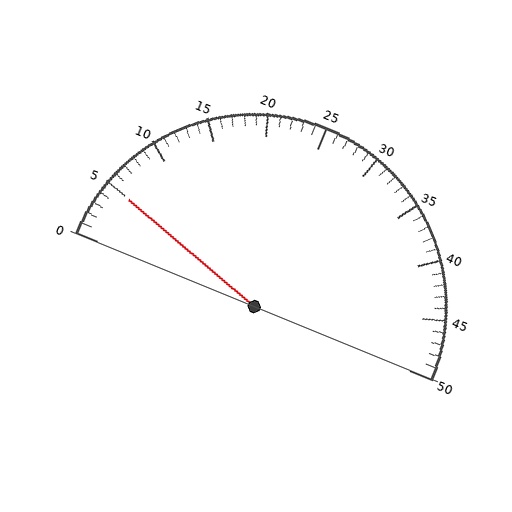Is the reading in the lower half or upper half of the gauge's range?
The reading is in the lower half of the range (0 to 50).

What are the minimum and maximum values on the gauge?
The gauge ranges from 0 to 50.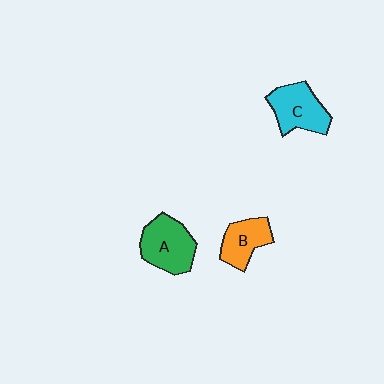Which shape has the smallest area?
Shape B (orange).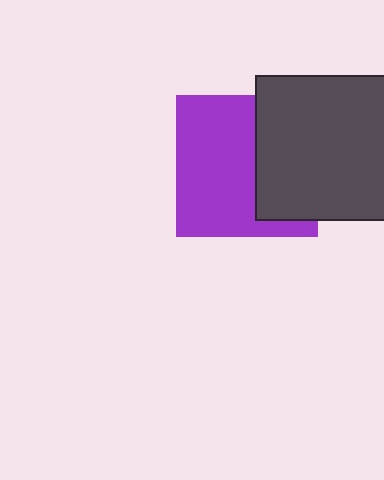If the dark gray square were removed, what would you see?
You would see the complete purple square.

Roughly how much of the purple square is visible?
About half of it is visible (roughly 61%).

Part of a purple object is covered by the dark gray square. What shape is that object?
It is a square.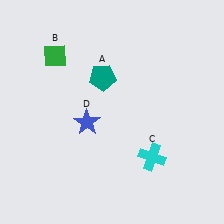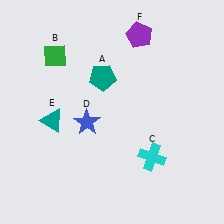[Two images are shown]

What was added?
A teal triangle (E), a purple pentagon (F) were added in Image 2.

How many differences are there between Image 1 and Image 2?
There are 2 differences between the two images.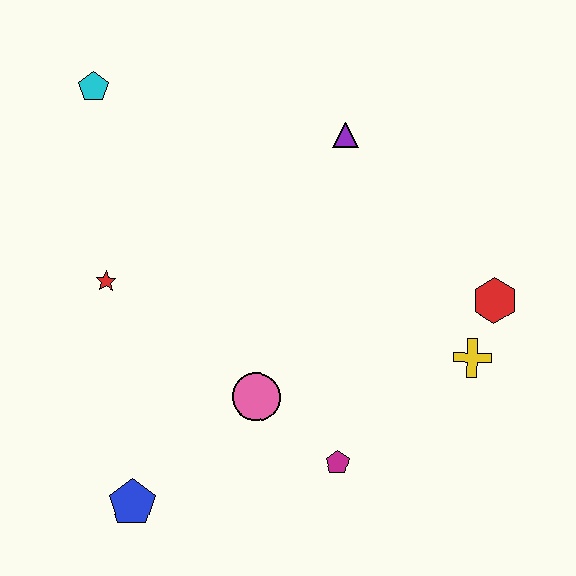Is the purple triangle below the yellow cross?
No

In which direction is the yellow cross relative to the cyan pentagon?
The yellow cross is to the right of the cyan pentagon.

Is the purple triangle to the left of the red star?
No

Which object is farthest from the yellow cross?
The cyan pentagon is farthest from the yellow cross.